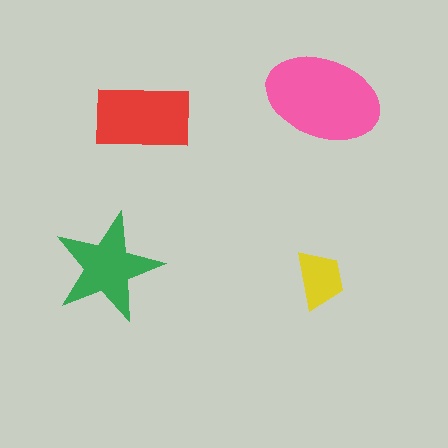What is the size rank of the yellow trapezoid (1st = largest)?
4th.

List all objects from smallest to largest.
The yellow trapezoid, the green star, the red rectangle, the pink ellipse.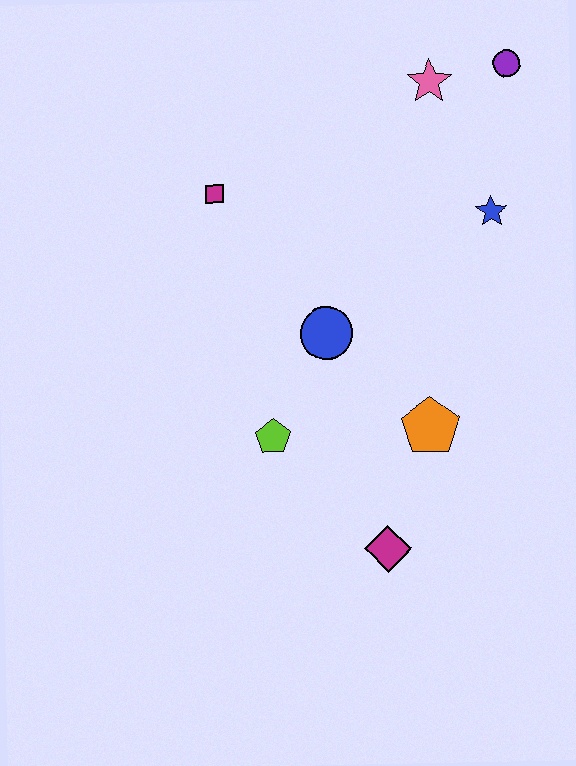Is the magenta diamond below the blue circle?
Yes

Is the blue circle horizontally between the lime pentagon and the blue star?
Yes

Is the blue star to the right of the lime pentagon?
Yes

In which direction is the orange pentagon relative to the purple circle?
The orange pentagon is below the purple circle.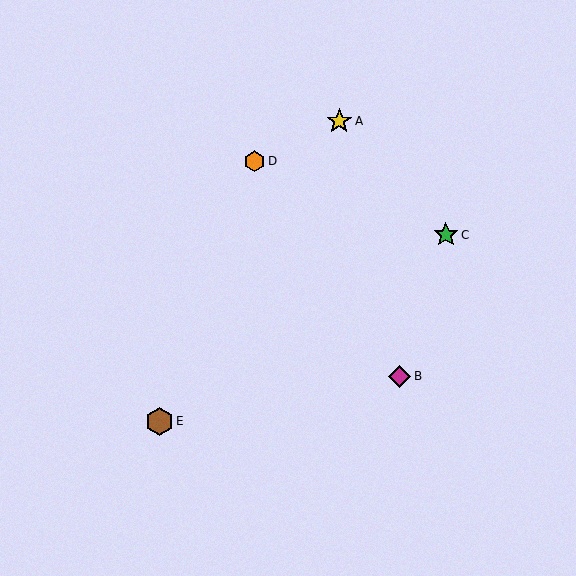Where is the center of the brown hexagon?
The center of the brown hexagon is at (159, 421).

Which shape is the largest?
The brown hexagon (labeled E) is the largest.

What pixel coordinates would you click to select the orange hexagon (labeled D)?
Click at (254, 161) to select the orange hexagon D.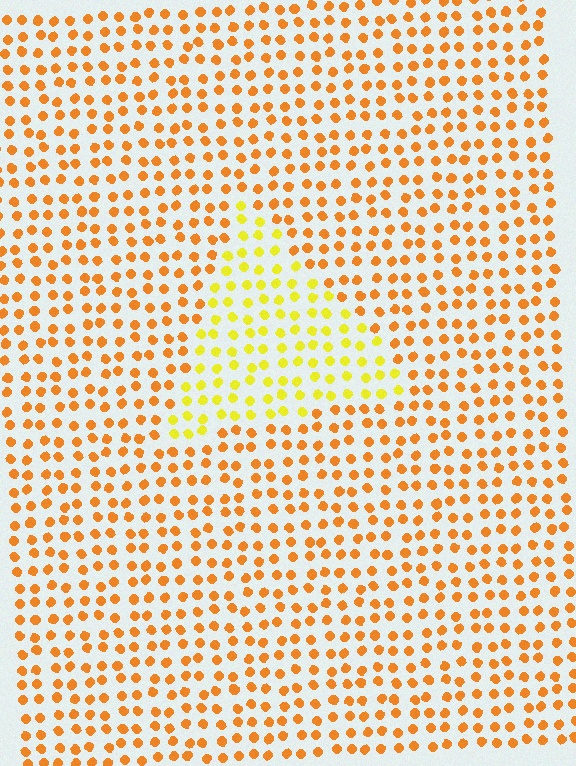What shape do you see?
I see a triangle.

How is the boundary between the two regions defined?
The boundary is defined purely by a slight shift in hue (about 33 degrees). Spacing, size, and orientation are identical on both sides.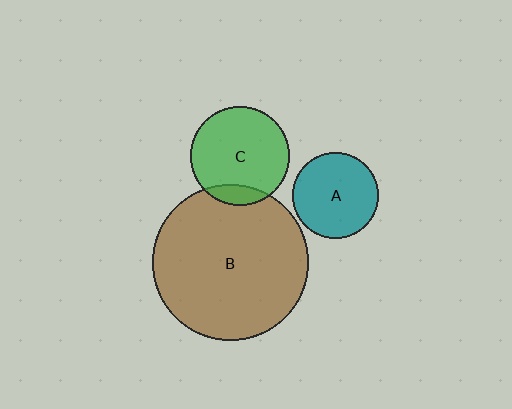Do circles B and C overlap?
Yes.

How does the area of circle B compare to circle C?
Approximately 2.4 times.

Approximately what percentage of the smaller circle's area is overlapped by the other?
Approximately 10%.